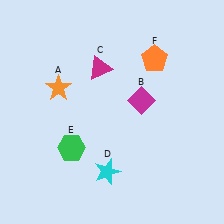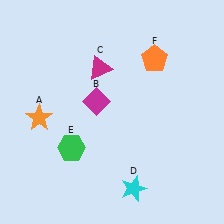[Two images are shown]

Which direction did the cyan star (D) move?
The cyan star (D) moved right.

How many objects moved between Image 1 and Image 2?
3 objects moved between the two images.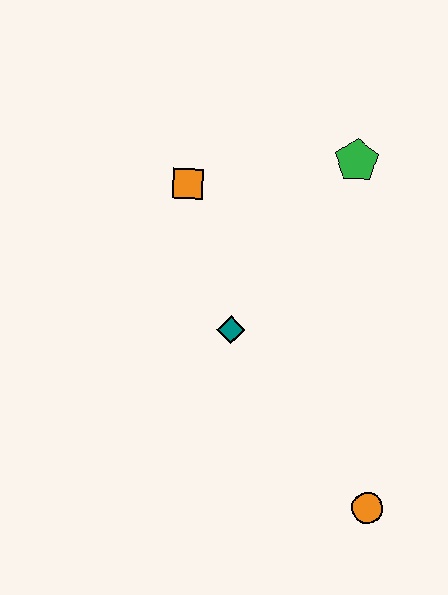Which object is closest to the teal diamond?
The orange square is closest to the teal diamond.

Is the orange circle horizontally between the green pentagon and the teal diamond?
No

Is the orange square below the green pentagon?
Yes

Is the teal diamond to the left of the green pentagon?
Yes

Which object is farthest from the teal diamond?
The orange circle is farthest from the teal diamond.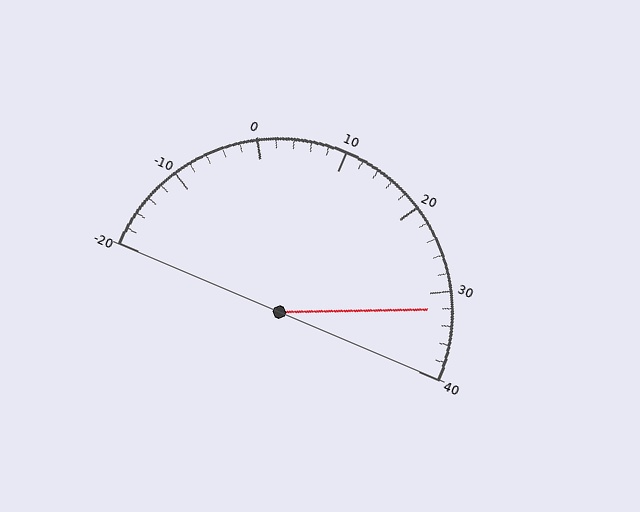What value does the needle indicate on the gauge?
The needle indicates approximately 32.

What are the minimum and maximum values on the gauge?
The gauge ranges from -20 to 40.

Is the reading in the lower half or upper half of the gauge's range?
The reading is in the upper half of the range (-20 to 40).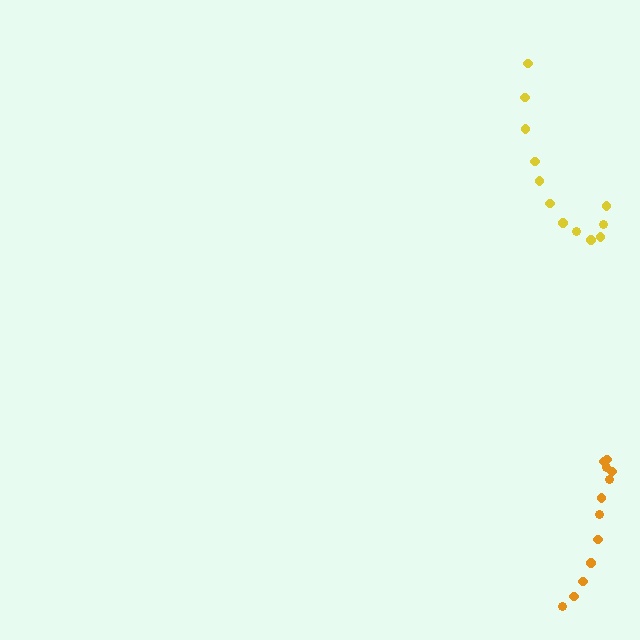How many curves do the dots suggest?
There are 2 distinct paths.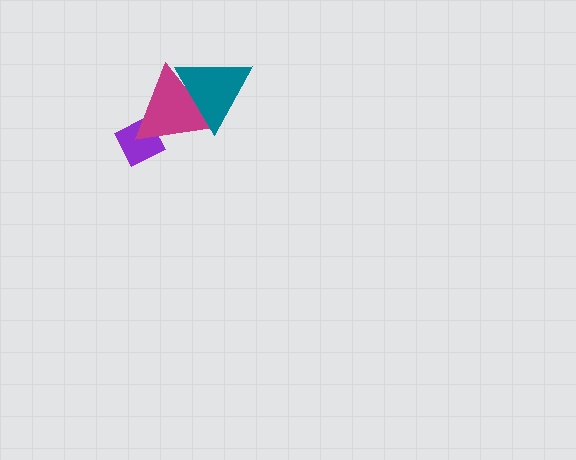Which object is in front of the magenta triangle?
The teal triangle is in front of the magenta triangle.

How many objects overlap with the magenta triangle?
2 objects overlap with the magenta triangle.